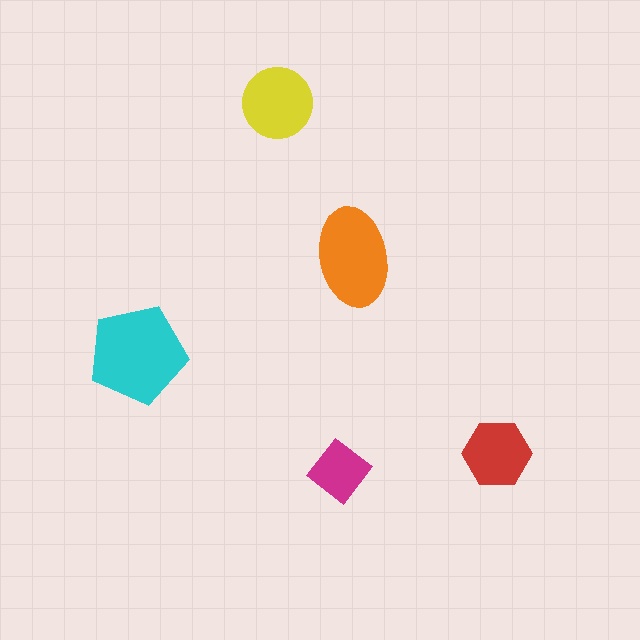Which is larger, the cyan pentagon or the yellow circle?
The cyan pentagon.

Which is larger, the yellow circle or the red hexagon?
The yellow circle.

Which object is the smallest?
The magenta diamond.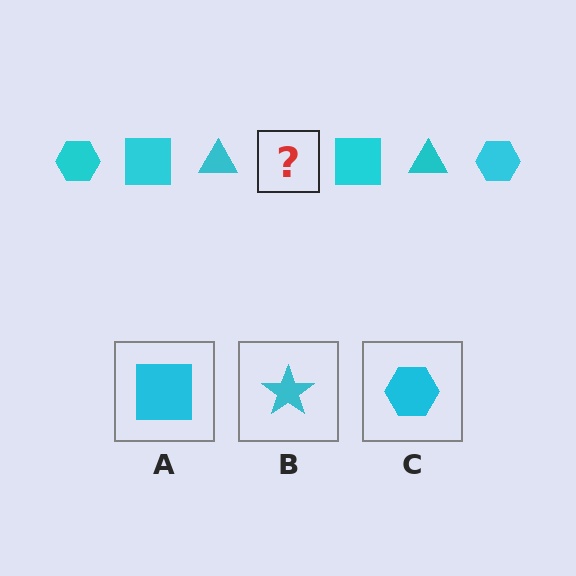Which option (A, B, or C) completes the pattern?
C.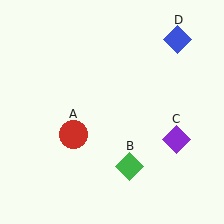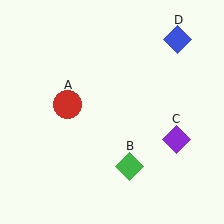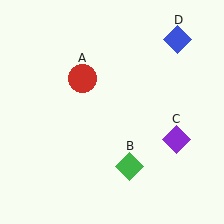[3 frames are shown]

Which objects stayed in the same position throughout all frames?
Green diamond (object B) and purple diamond (object C) and blue diamond (object D) remained stationary.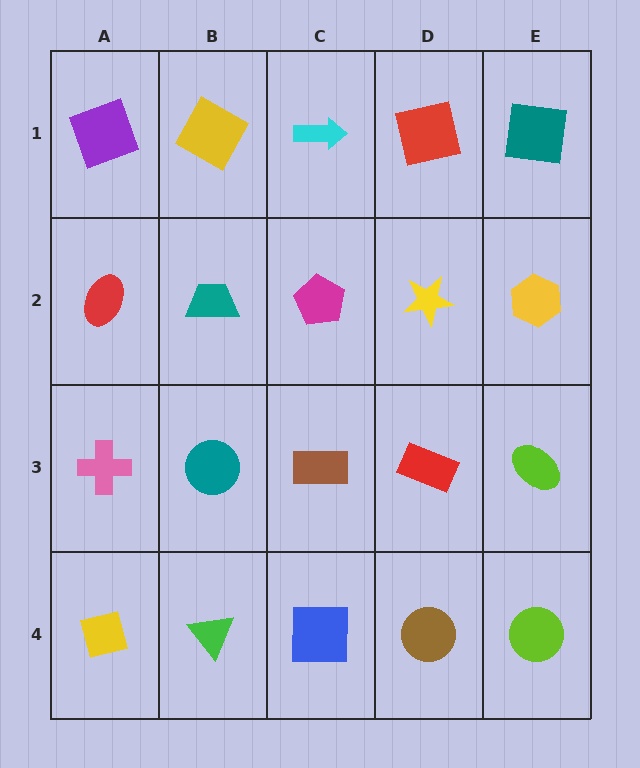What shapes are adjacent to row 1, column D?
A yellow star (row 2, column D), a cyan arrow (row 1, column C), a teal square (row 1, column E).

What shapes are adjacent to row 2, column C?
A cyan arrow (row 1, column C), a brown rectangle (row 3, column C), a teal trapezoid (row 2, column B), a yellow star (row 2, column D).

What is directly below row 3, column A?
A yellow square.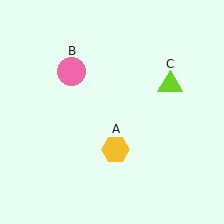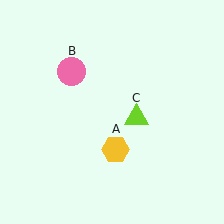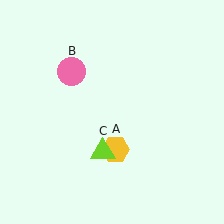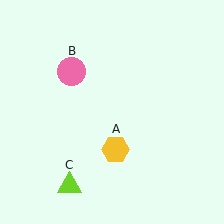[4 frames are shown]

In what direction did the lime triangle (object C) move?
The lime triangle (object C) moved down and to the left.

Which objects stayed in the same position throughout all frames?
Yellow hexagon (object A) and pink circle (object B) remained stationary.